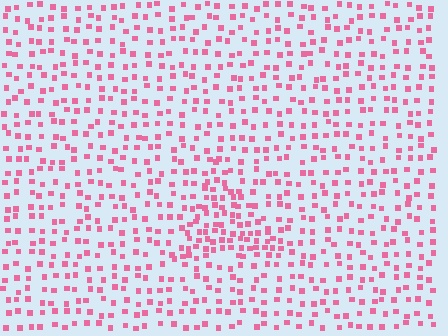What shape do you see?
I see a triangle.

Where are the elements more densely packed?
The elements are more densely packed inside the triangle boundary.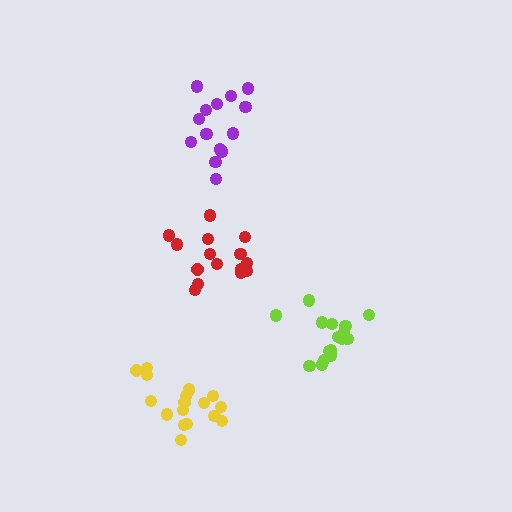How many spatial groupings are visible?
There are 4 spatial groupings.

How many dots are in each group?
Group 1: 14 dots, Group 2: 16 dots, Group 3: 15 dots, Group 4: 18 dots (63 total).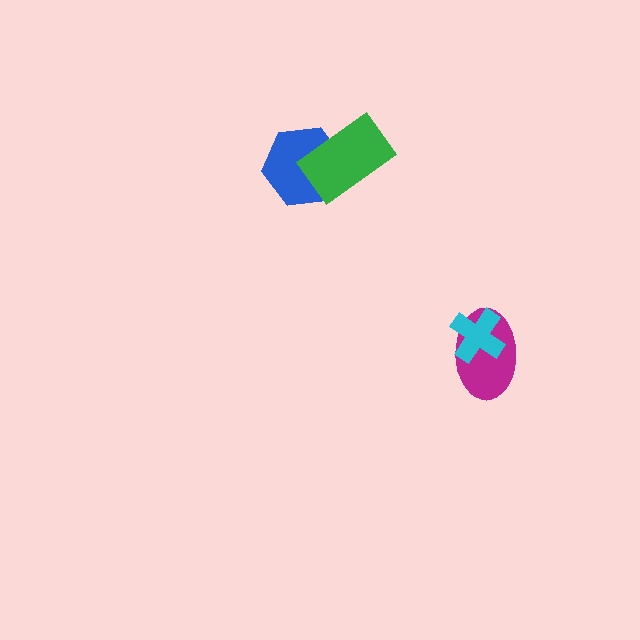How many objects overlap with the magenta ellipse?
1 object overlaps with the magenta ellipse.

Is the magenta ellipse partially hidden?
Yes, it is partially covered by another shape.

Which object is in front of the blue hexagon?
The green rectangle is in front of the blue hexagon.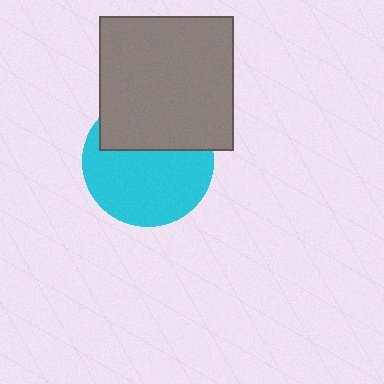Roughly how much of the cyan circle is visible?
About half of it is visible (roughly 62%).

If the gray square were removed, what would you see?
You would see the complete cyan circle.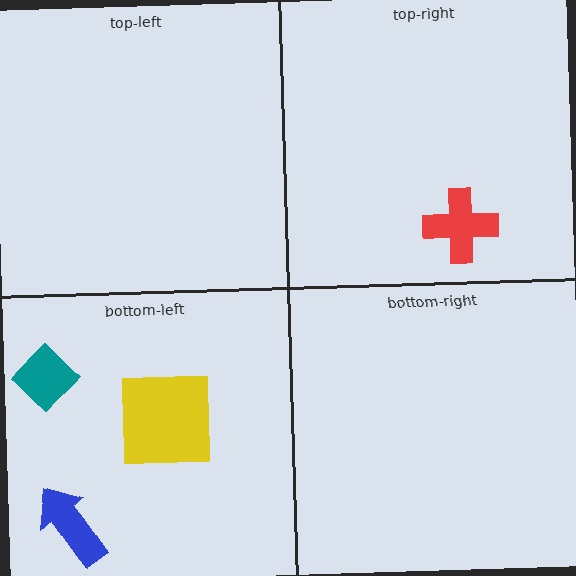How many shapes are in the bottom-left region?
3.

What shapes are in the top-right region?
The red cross.